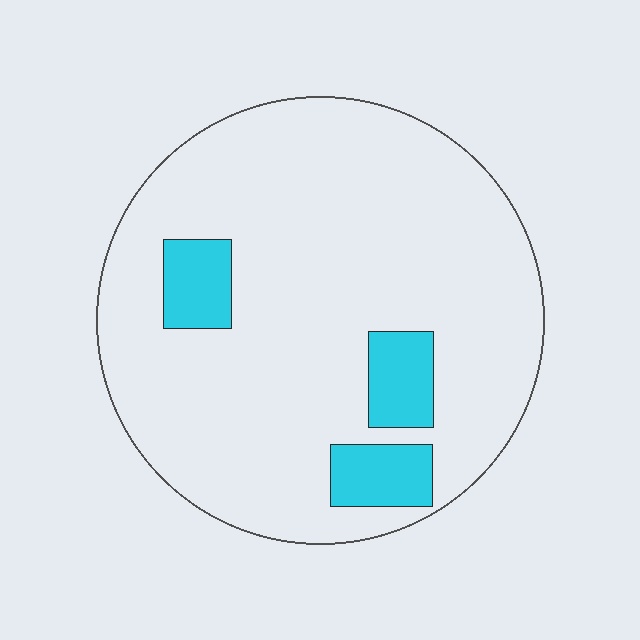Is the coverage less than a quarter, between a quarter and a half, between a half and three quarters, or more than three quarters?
Less than a quarter.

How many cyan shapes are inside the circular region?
3.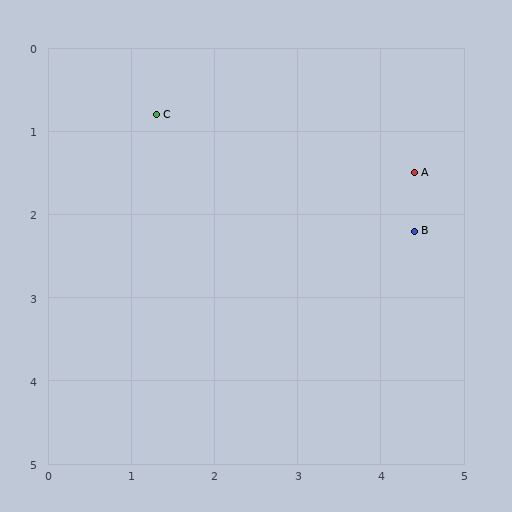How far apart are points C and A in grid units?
Points C and A are about 3.2 grid units apart.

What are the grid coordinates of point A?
Point A is at approximately (4.4, 1.5).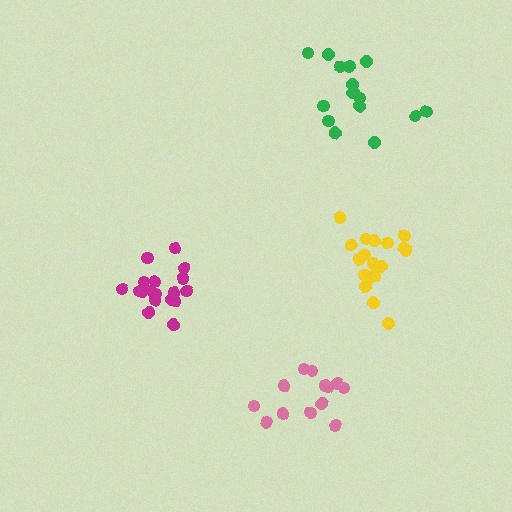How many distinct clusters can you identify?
There are 4 distinct clusters.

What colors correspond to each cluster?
The clusters are colored: magenta, yellow, pink, green.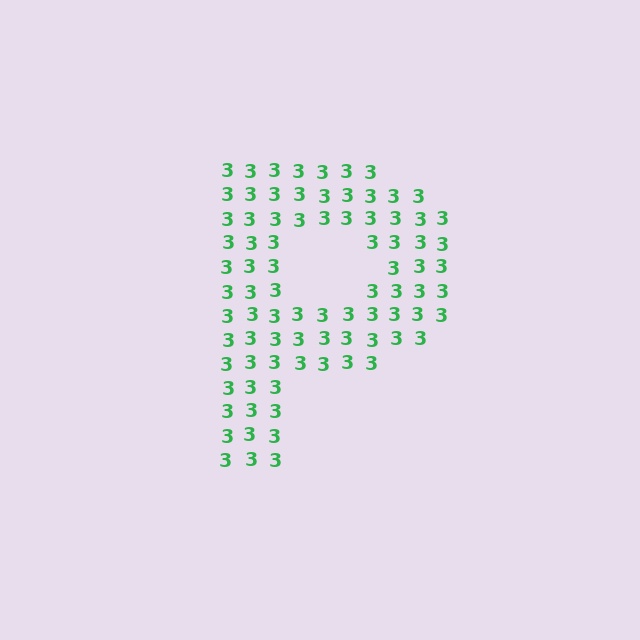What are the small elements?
The small elements are digit 3's.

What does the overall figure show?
The overall figure shows the letter P.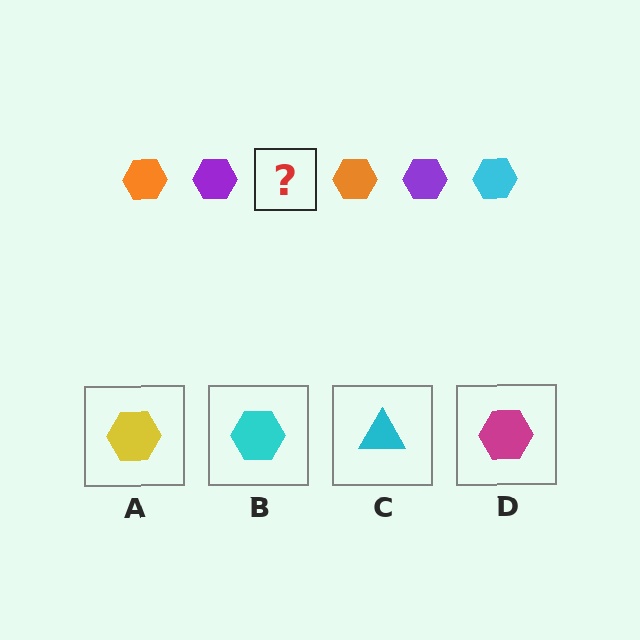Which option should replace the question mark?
Option B.